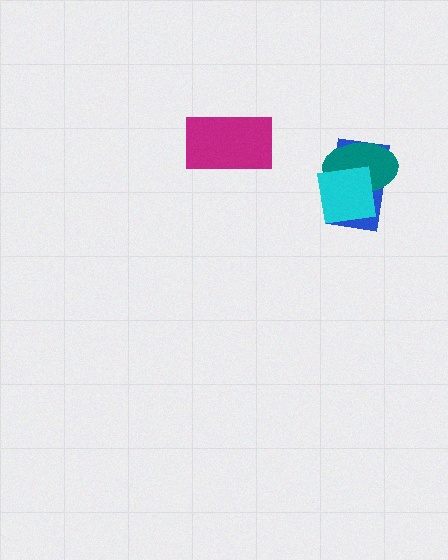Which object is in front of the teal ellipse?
The cyan square is in front of the teal ellipse.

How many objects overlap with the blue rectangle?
2 objects overlap with the blue rectangle.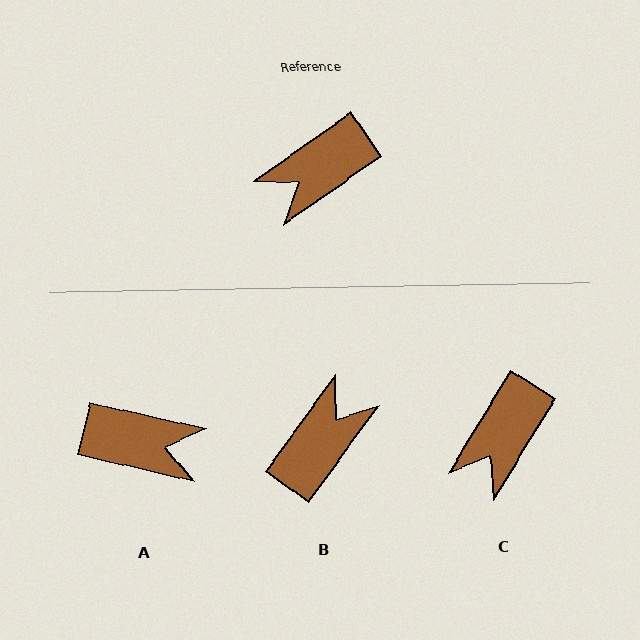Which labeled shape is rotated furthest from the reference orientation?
B, about 161 degrees away.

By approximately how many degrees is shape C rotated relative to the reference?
Approximately 23 degrees counter-clockwise.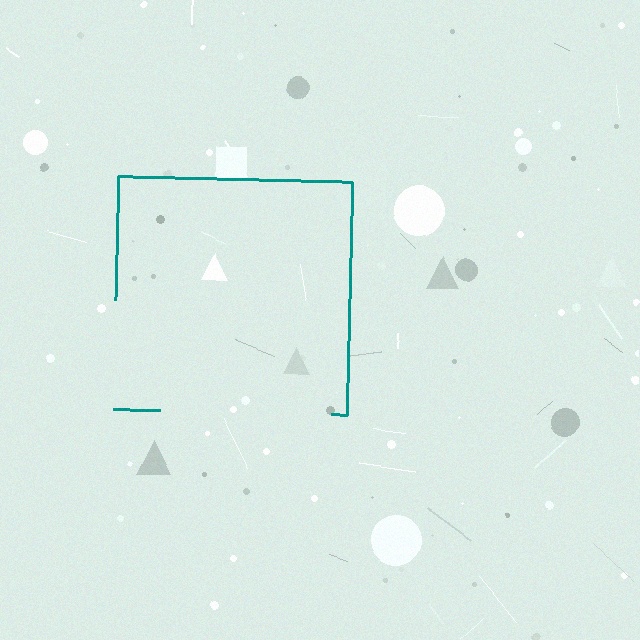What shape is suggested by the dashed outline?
The dashed outline suggests a square.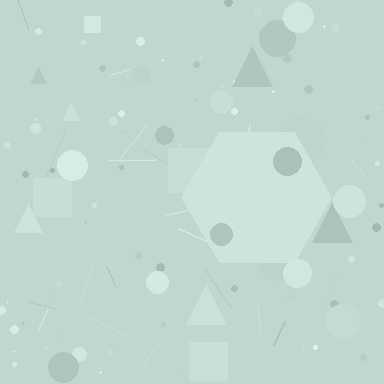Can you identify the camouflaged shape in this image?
The camouflaged shape is a hexagon.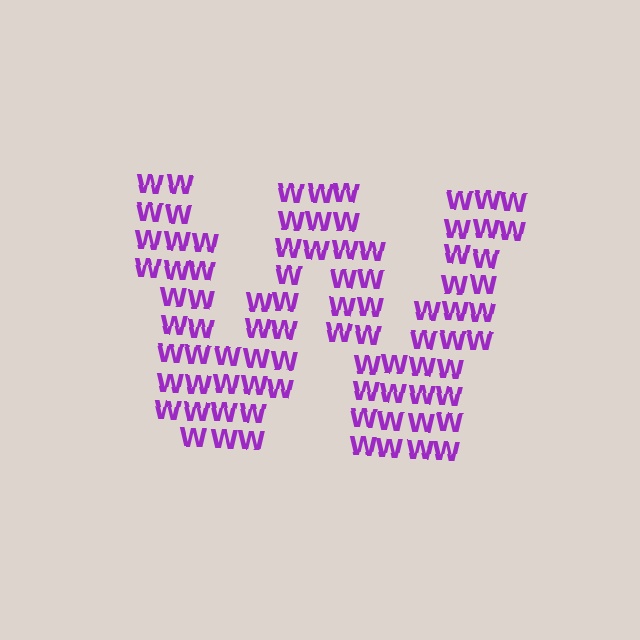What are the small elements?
The small elements are letter W's.